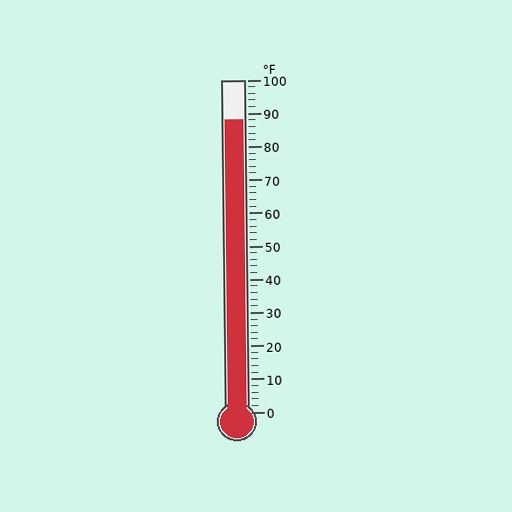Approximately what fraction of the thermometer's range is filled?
The thermometer is filled to approximately 90% of its range.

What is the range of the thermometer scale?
The thermometer scale ranges from 0°F to 100°F.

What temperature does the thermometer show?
The thermometer shows approximately 88°F.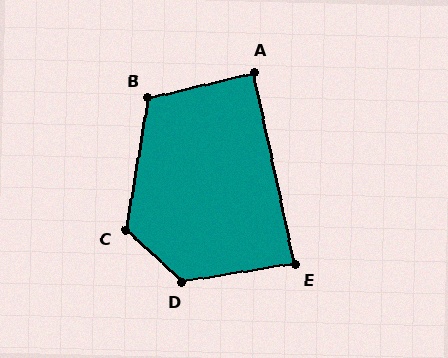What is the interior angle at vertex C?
Approximately 123 degrees (obtuse).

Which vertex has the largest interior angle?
D, at approximately 129 degrees.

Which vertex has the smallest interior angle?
E, at approximately 87 degrees.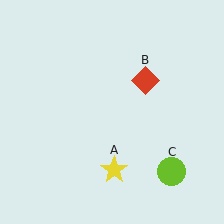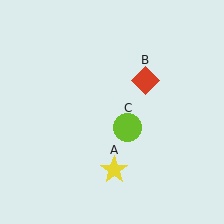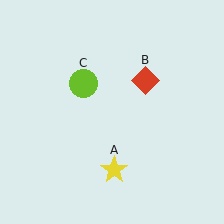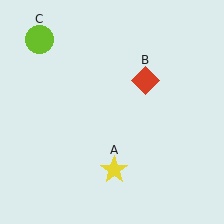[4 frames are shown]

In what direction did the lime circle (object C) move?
The lime circle (object C) moved up and to the left.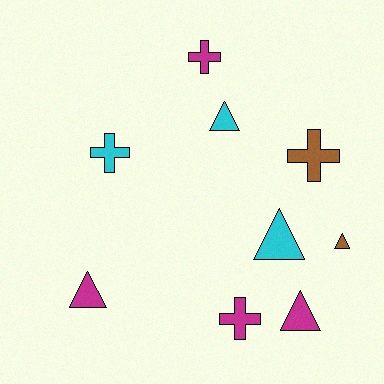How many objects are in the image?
There are 9 objects.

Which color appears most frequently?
Magenta, with 4 objects.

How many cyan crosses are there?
There is 1 cyan cross.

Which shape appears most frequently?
Triangle, with 5 objects.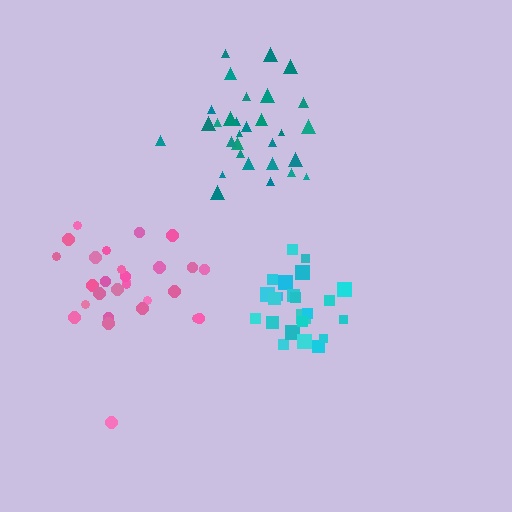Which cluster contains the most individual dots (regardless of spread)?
Teal (30).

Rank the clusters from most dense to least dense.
cyan, teal, pink.